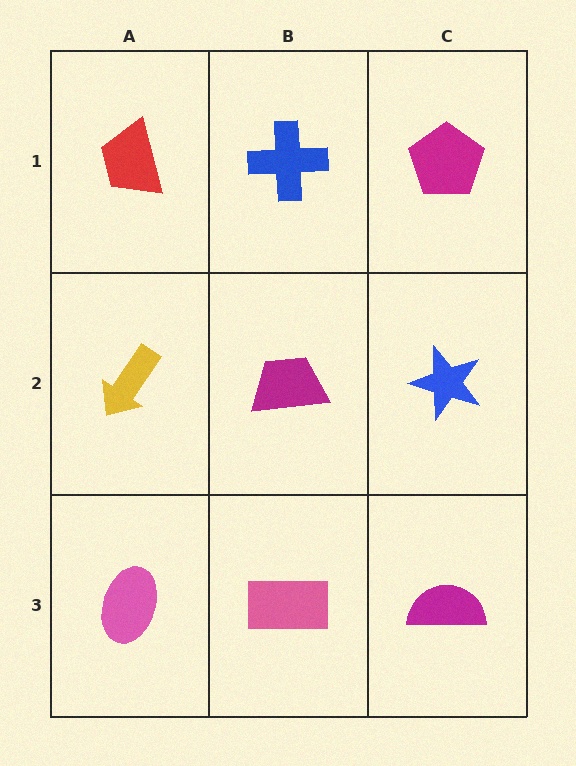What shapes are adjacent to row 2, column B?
A blue cross (row 1, column B), a pink rectangle (row 3, column B), a yellow arrow (row 2, column A), a blue star (row 2, column C).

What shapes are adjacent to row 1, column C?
A blue star (row 2, column C), a blue cross (row 1, column B).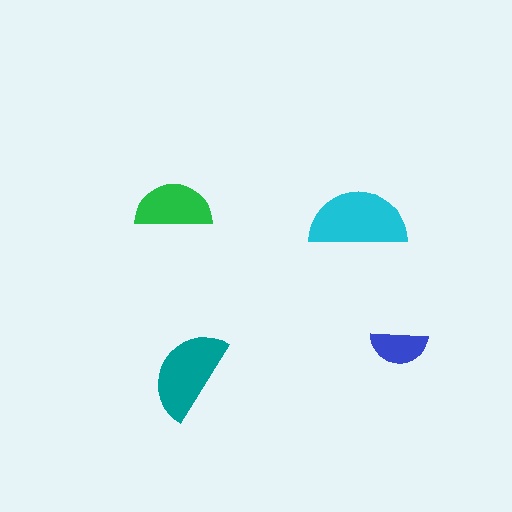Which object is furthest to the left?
The green semicircle is leftmost.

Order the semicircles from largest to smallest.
the cyan one, the teal one, the green one, the blue one.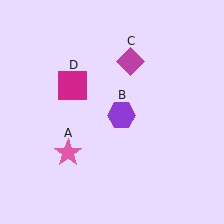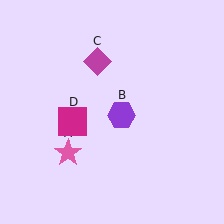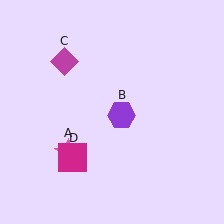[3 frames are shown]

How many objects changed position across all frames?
2 objects changed position: magenta diamond (object C), magenta square (object D).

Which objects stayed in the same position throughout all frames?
Pink star (object A) and purple hexagon (object B) remained stationary.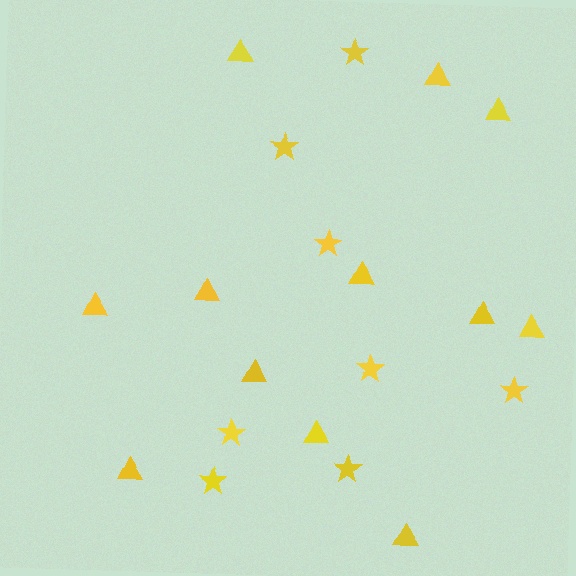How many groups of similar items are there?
There are 2 groups: one group of stars (8) and one group of triangles (12).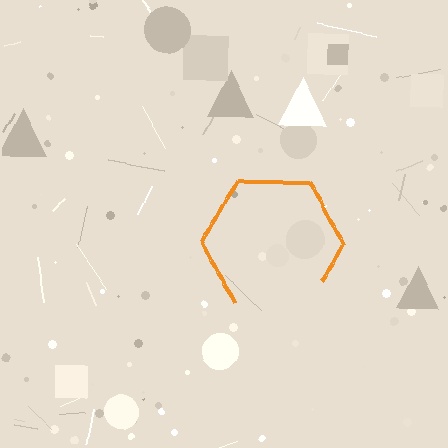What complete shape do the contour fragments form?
The contour fragments form a hexagon.